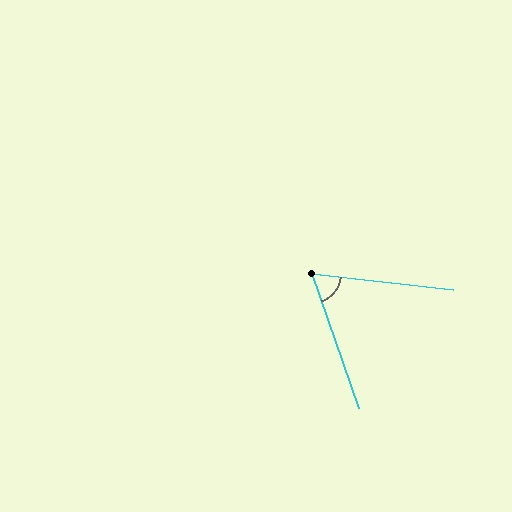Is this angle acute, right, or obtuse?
It is acute.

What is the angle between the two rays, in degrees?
Approximately 64 degrees.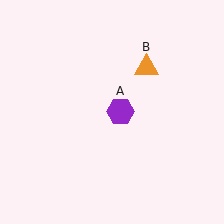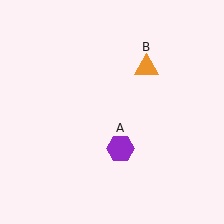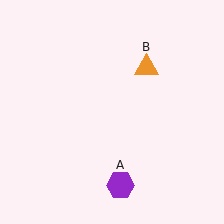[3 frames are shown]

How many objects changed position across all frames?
1 object changed position: purple hexagon (object A).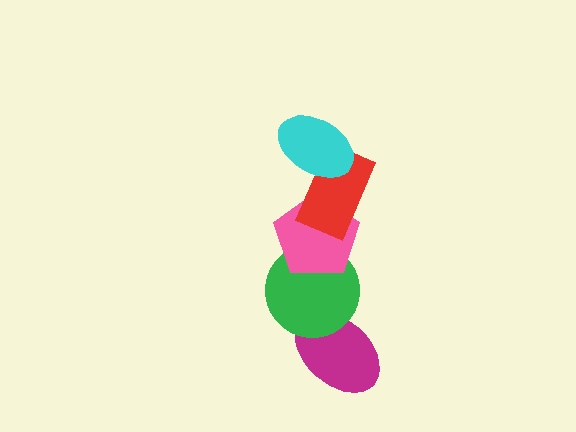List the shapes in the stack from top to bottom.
From top to bottom: the cyan ellipse, the red rectangle, the pink pentagon, the green circle, the magenta ellipse.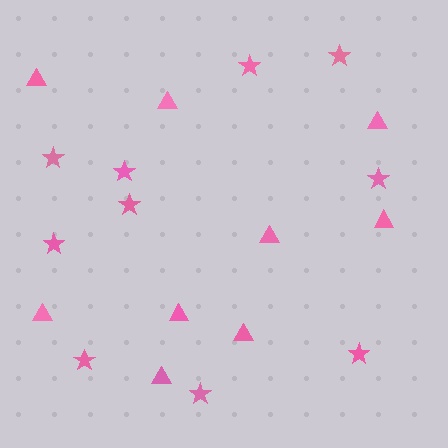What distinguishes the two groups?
There are 2 groups: one group of stars (10) and one group of triangles (9).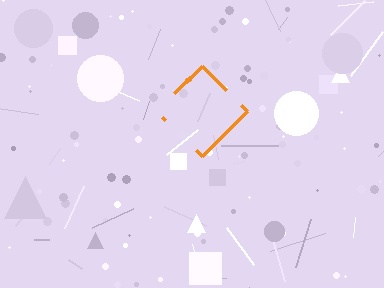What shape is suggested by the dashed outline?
The dashed outline suggests a diamond.